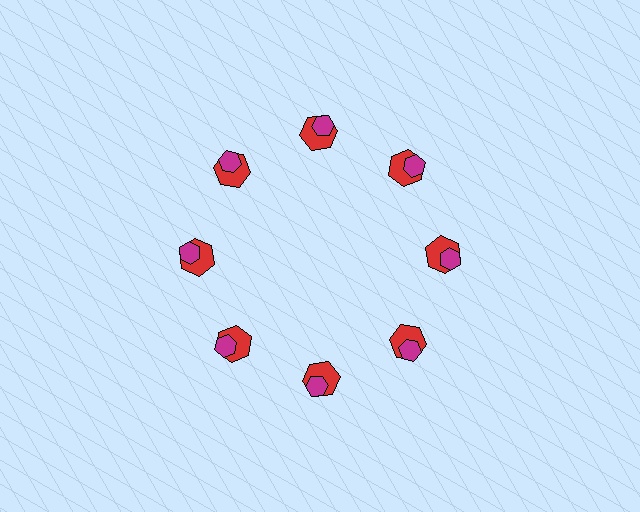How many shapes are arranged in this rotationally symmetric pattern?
There are 16 shapes, arranged in 8 groups of 2.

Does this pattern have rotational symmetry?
Yes, this pattern has 8-fold rotational symmetry. It looks the same after rotating 45 degrees around the center.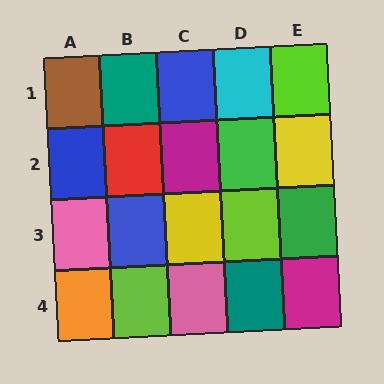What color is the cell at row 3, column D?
Lime.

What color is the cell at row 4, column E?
Magenta.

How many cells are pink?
2 cells are pink.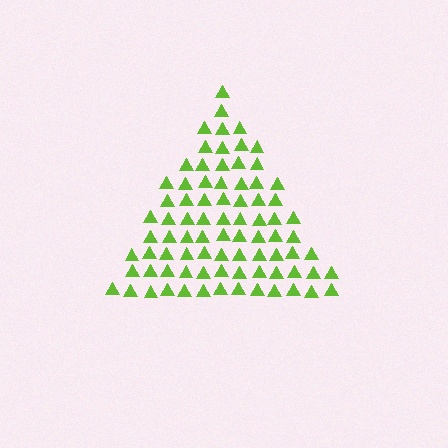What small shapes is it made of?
It is made of small triangles.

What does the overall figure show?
The overall figure shows a triangle.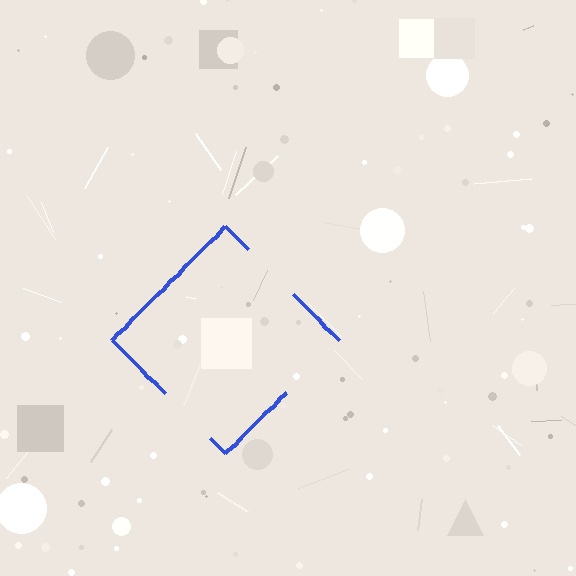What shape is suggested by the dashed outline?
The dashed outline suggests a diamond.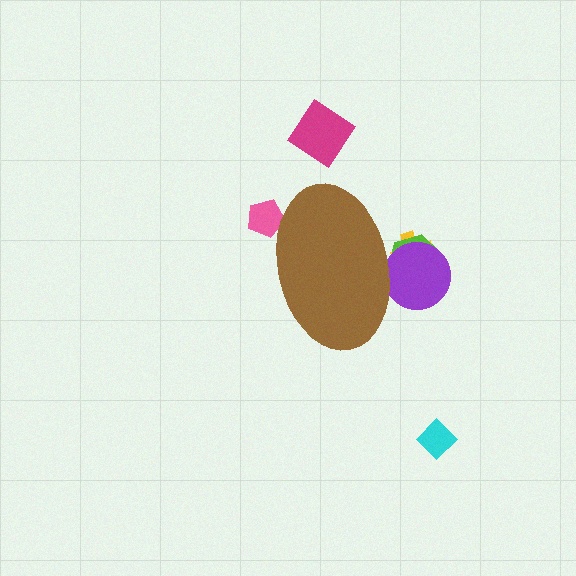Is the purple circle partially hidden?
Yes, the purple circle is partially hidden behind the brown ellipse.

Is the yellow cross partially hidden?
Yes, the yellow cross is partially hidden behind the brown ellipse.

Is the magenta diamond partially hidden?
No, the magenta diamond is fully visible.